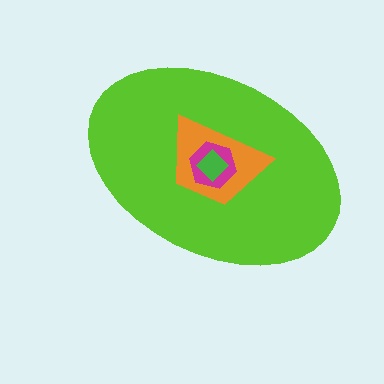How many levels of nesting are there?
4.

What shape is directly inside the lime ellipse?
The orange trapezoid.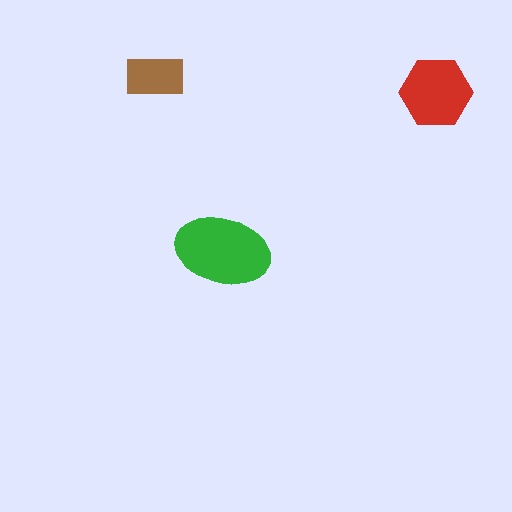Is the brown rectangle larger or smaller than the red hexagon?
Smaller.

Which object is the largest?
The green ellipse.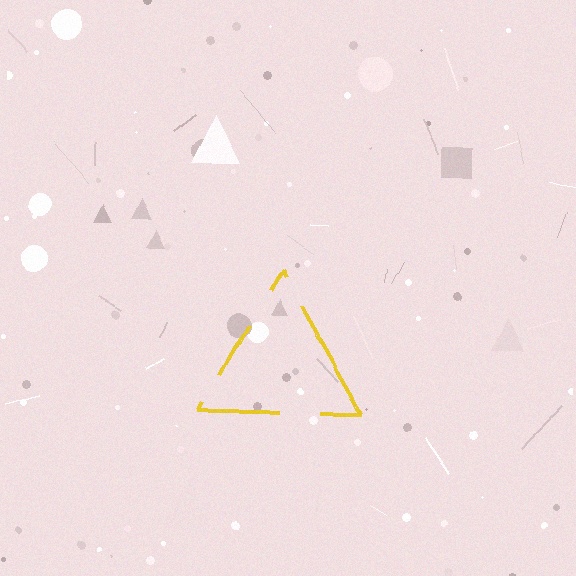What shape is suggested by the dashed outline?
The dashed outline suggests a triangle.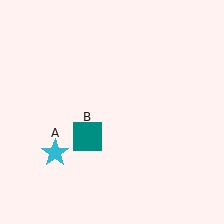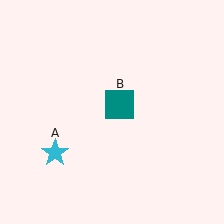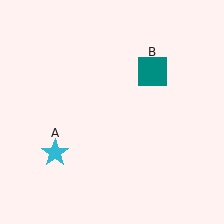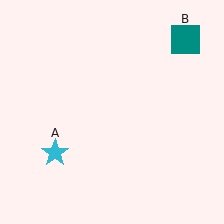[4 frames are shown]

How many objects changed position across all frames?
1 object changed position: teal square (object B).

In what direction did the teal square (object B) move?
The teal square (object B) moved up and to the right.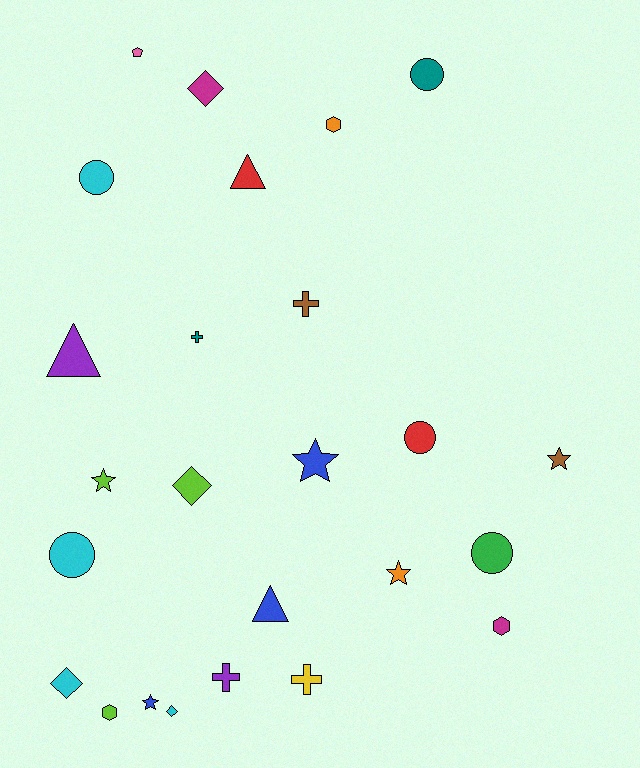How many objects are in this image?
There are 25 objects.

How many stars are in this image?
There are 5 stars.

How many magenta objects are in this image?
There are 2 magenta objects.